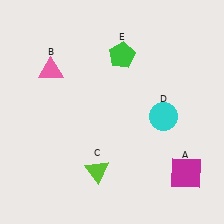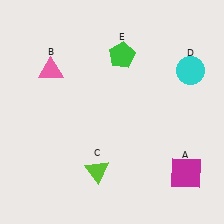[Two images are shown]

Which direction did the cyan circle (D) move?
The cyan circle (D) moved up.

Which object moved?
The cyan circle (D) moved up.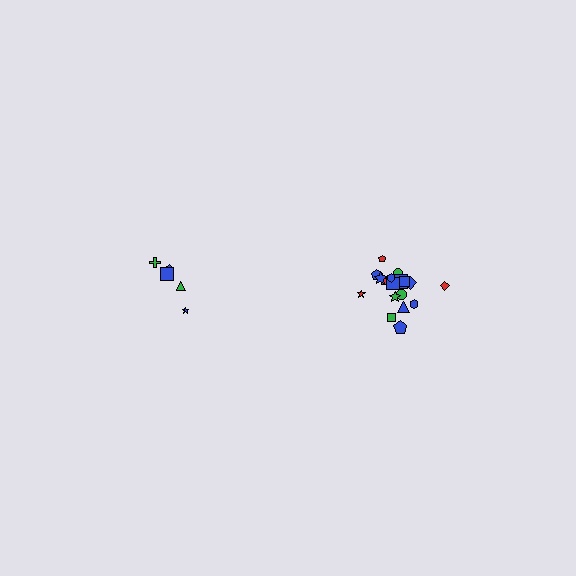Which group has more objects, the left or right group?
The right group.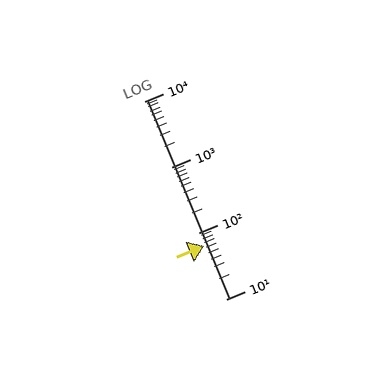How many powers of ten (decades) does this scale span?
The scale spans 3 decades, from 10 to 10000.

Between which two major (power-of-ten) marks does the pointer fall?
The pointer is between 10 and 100.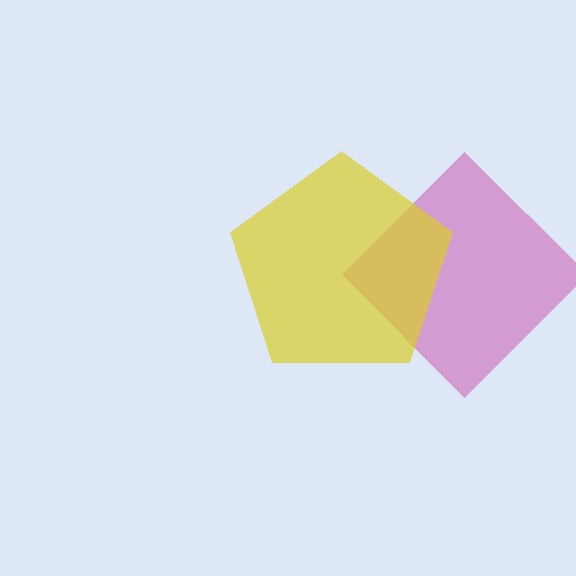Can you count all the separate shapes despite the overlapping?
Yes, there are 2 separate shapes.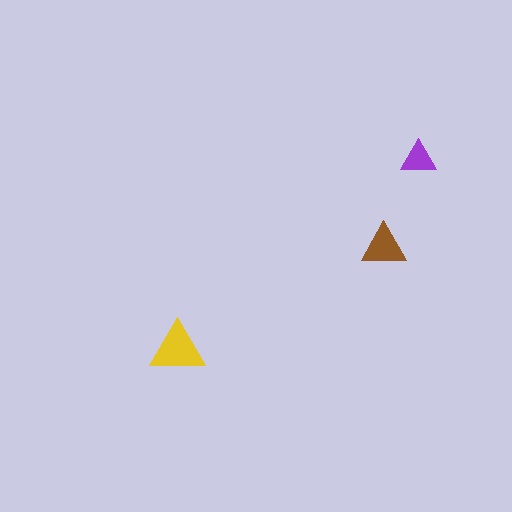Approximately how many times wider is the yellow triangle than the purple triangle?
About 1.5 times wider.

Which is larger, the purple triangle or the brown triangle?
The brown one.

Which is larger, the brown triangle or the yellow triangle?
The yellow one.